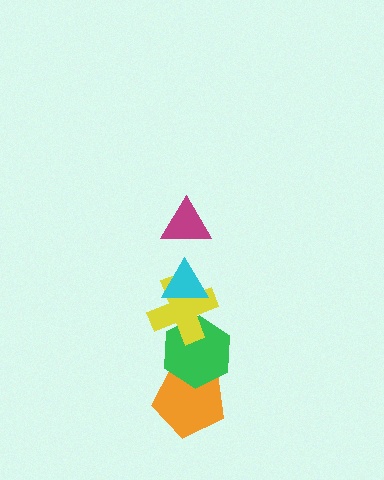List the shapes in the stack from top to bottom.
From top to bottom: the magenta triangle, the cyan triangle, the yellow cross, the green hexagon, the orange pentagon.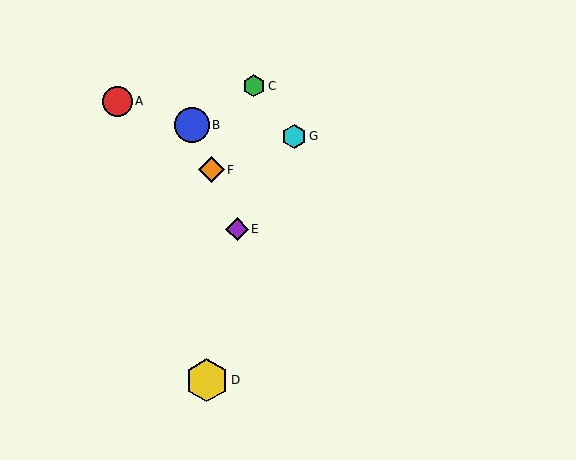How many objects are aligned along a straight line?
3 objects (B, E, F) are aligned along a straight line.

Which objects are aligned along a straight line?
Objects B, E, F are aligned along a straight line.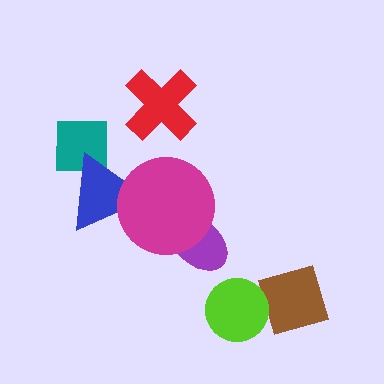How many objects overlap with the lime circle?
1 object overlaps with the lime circle.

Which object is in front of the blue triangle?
The magenta circle is in front of the blue triangle.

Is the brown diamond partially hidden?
Yes, it is partially covered by another shape.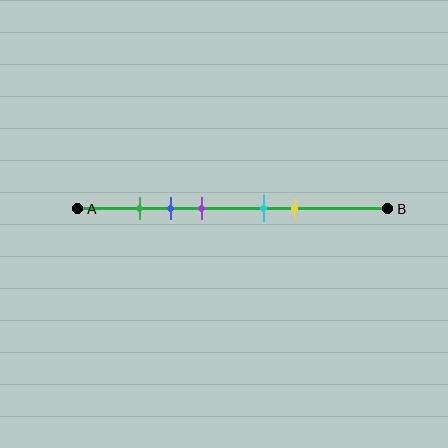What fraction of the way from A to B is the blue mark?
The blue mark is approximately 30% (0.3) of the way from A to B.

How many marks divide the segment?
There are 5 marks dividing the segment.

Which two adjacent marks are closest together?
The green and blue marks are the closest adjacent pair.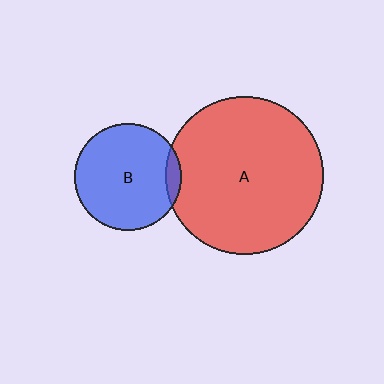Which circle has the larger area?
Circle A (red).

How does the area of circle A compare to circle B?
Approximately 2.2 times.